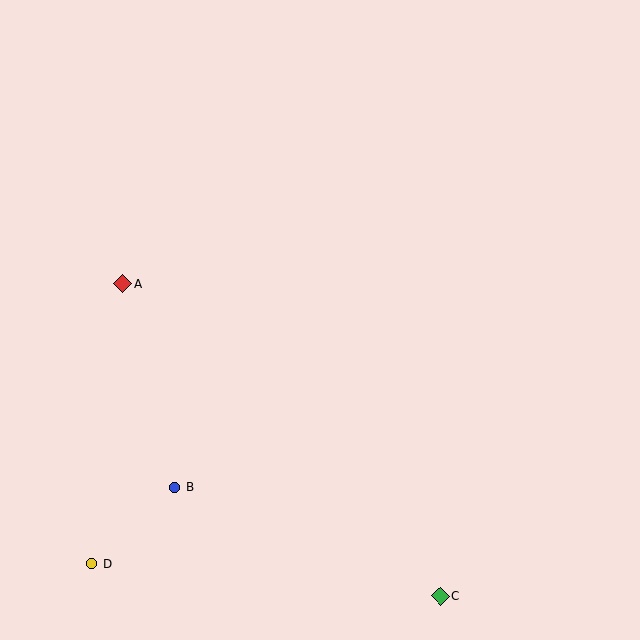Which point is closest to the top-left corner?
Point A is closest to the top-left corner.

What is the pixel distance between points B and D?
The distance between B and D is 113 pixels.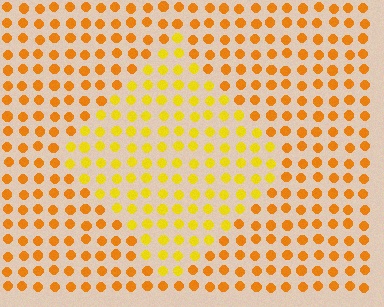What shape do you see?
I see a diamond.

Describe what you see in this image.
The image is filled with small orange elements in a uniform arrangement. A diamond-shaped region is visible where the elements are tinted to a slightly different hue, forming a subtle color boundary.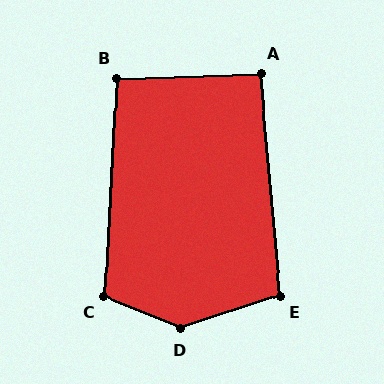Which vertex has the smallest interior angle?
A, at approximately 93 degrees.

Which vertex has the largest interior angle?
D, at approximately 140 degrees.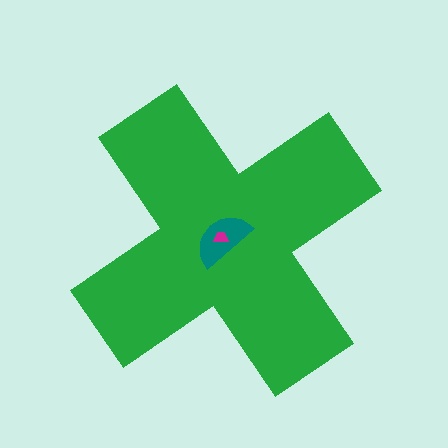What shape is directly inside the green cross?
The teal semicircle.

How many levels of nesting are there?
3.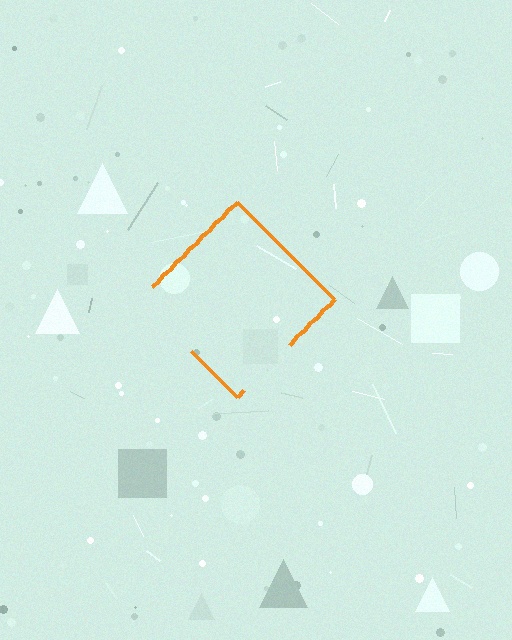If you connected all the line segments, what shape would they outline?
They would outline a diamond.